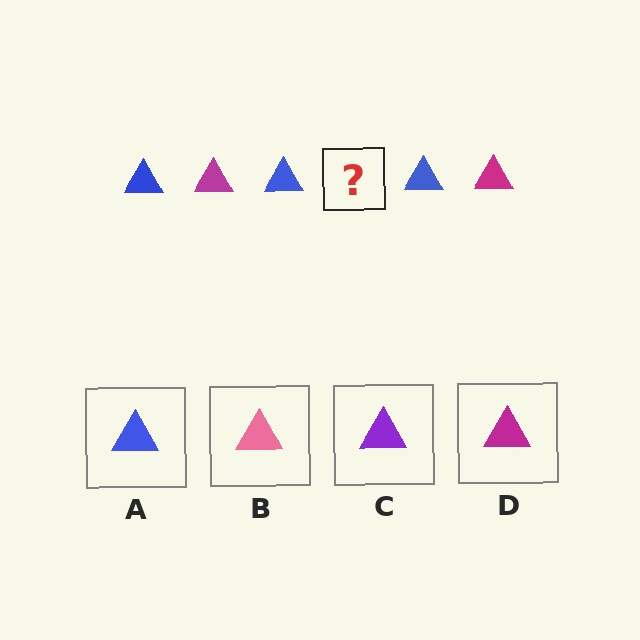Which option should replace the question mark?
Option D.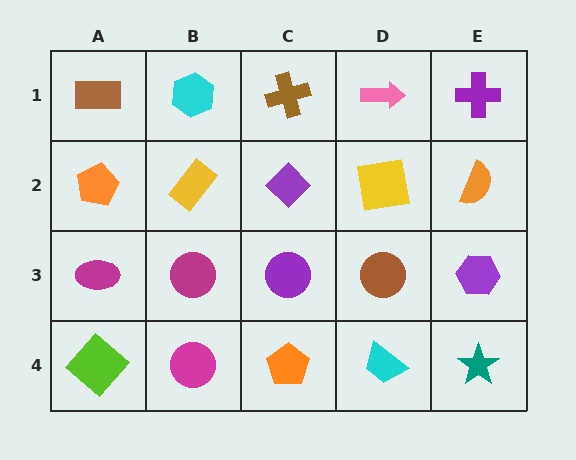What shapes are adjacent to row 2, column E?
A purple cross (row 1, column E), a purple hexagon (row 3, column E), a yellow square (row 2, column D).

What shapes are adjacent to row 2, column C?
A brown cross (row 1, column C), a purple circle (row 3, column C), a yellow rectangle (row 2, column B), a yellow square (row 2, column D).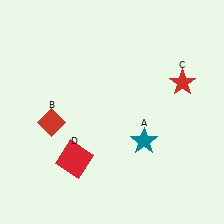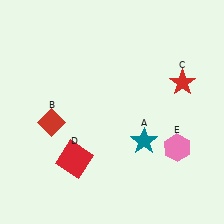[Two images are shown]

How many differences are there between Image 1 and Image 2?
There is 1 difference between the two images.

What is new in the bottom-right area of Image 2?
A pink hexagon (E) was added in the bottom-right area of Image 2.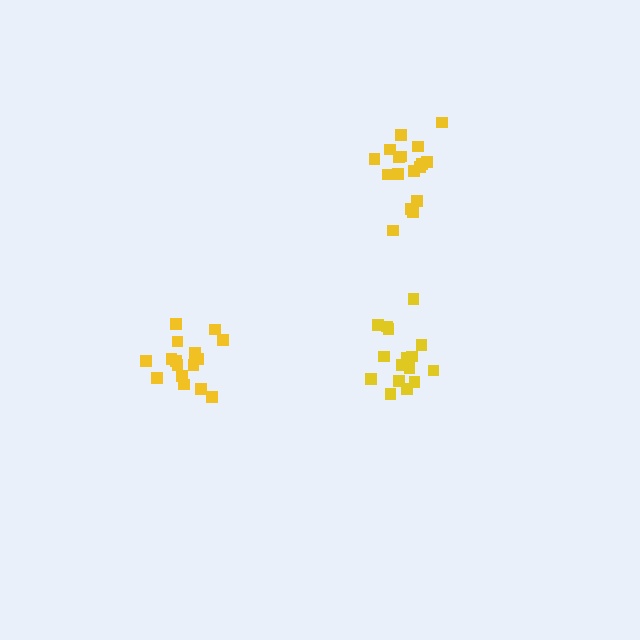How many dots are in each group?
Group 1: 16 dots, Group 2: 17 dots, Group 3: 16 dots (49 total).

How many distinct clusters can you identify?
There are 3 distinct clusters.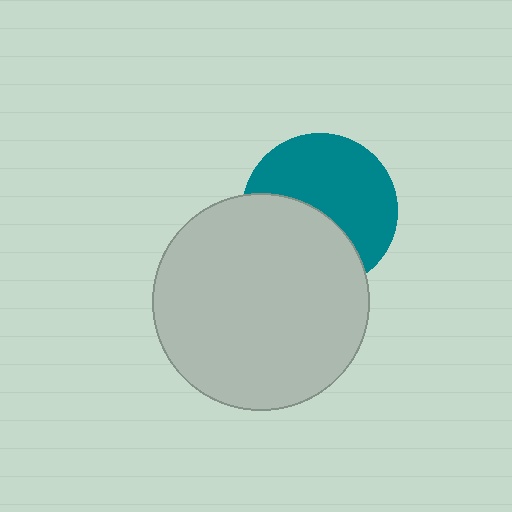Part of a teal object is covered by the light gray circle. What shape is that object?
It is a circle.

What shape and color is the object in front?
The object in front is a light gray circle.